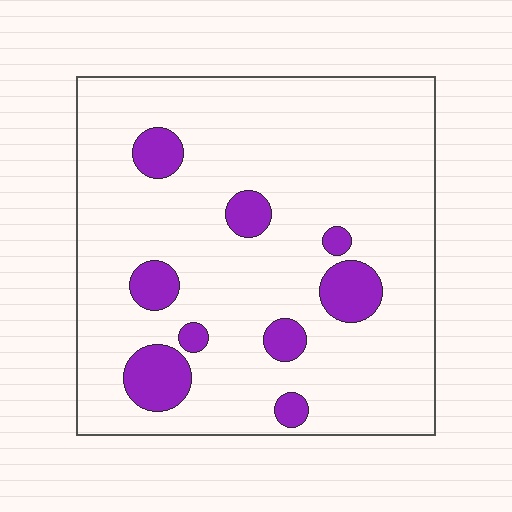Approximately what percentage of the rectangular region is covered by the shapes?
Approximately 15%.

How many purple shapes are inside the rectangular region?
9.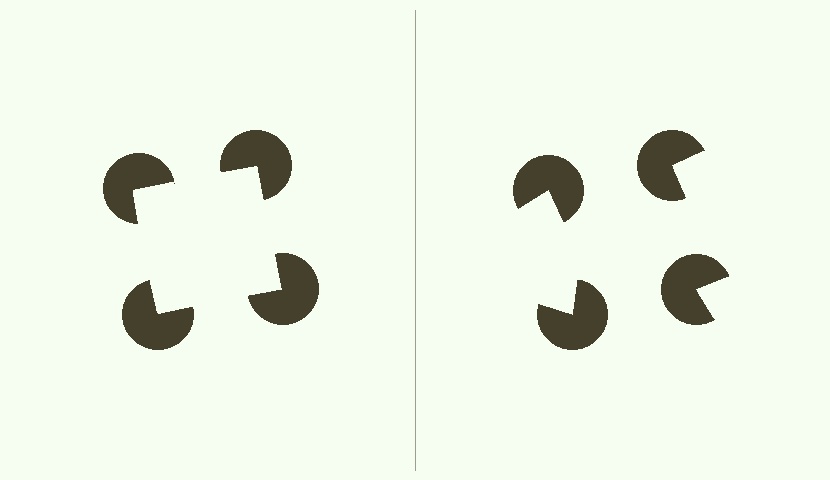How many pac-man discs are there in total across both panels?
8 — 4 on each side.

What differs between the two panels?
The pac-man discs are positioned identically on both sides; only the wedge orientations differ. On the left they align to a square; on the right they are misaligned.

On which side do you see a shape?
An illusory square appears on the left side. On the right side the wedge cuts are rotated, so no coherent shape forms.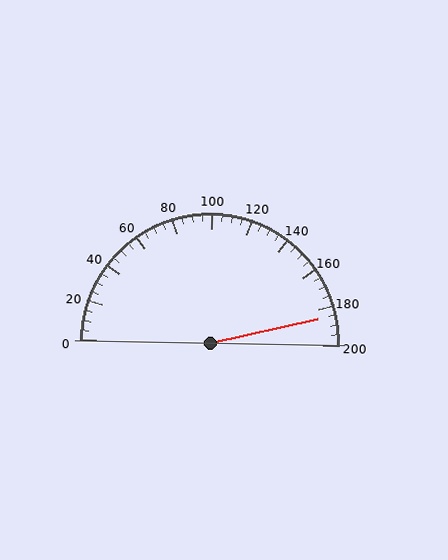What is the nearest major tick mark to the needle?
The nearest major tick mark is 180.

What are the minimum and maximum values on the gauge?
The gauge ranges from 0 to 200.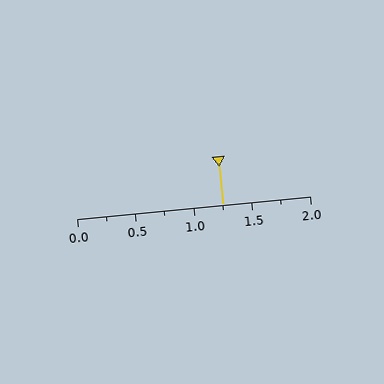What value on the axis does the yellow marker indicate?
The marker indicates approximately 1.25.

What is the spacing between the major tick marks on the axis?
The major ticks are spaced 0.5 apart.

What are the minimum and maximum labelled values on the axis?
The axis runs from 0.0 to 2.0.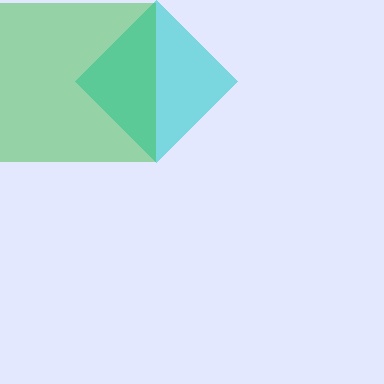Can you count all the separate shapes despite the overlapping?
Yes, there are 2 separate shapes.